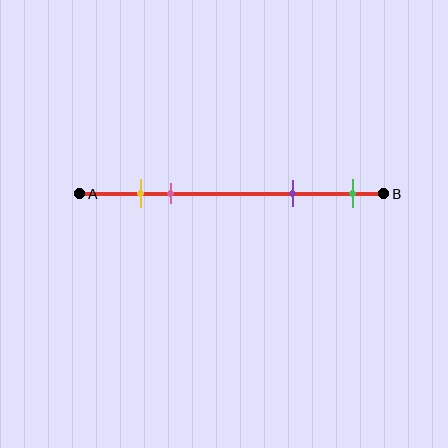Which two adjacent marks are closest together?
The yellow and pink marks are the closest adjacent pair.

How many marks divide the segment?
There are 4 marks dividing the segment.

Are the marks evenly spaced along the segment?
No, the marks are not evenly spaced.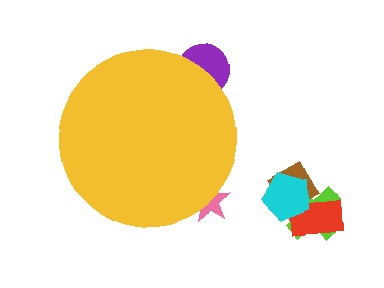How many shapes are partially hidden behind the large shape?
2 shapes are partially hidden.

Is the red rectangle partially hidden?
No, the red rectangle is fully visible.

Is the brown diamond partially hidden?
No, the brown diamond is fully visible.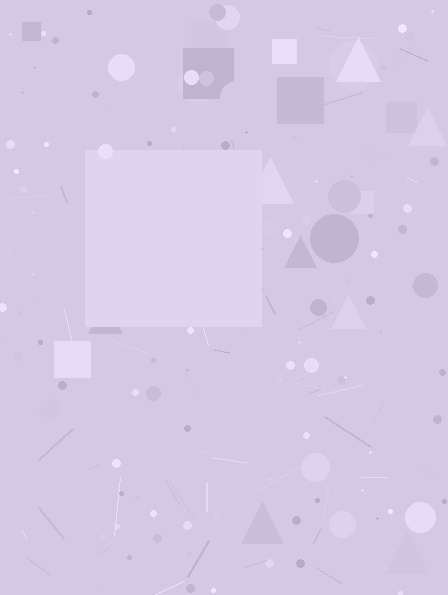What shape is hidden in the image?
A square is hidden in the image.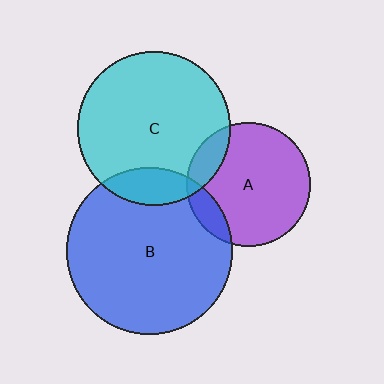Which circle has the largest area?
Circle B (blue).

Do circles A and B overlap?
Yes.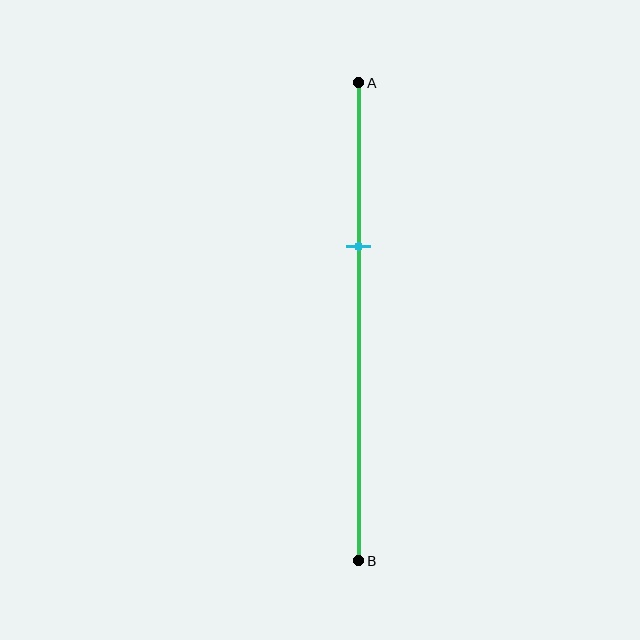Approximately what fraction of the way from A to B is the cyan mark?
The cyan mark is approximately 35% of the way from A to B.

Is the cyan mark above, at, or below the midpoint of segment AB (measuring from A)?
The cyan mark is above the midpoint of segment AB.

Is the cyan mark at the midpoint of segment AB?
No, the mark is at about 35% from A, not at the 50% midpoint.